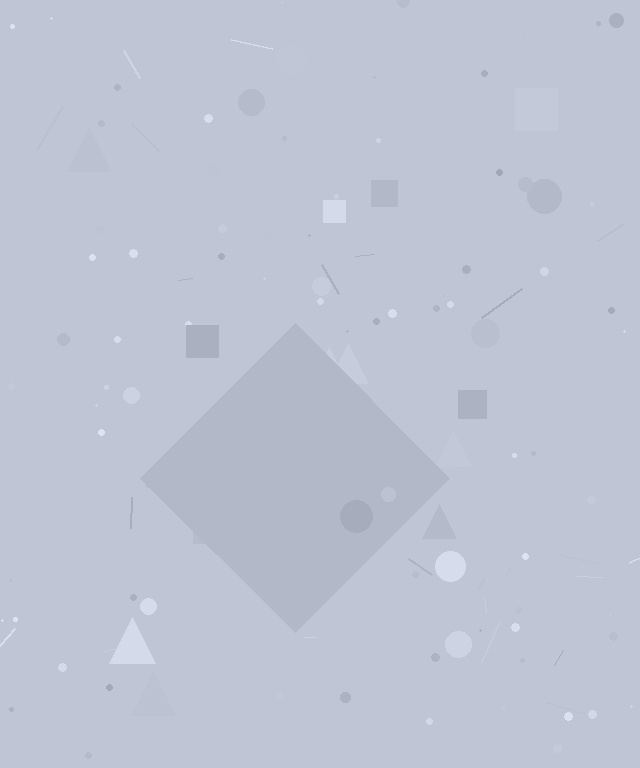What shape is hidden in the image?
A diamond is hidden in the image.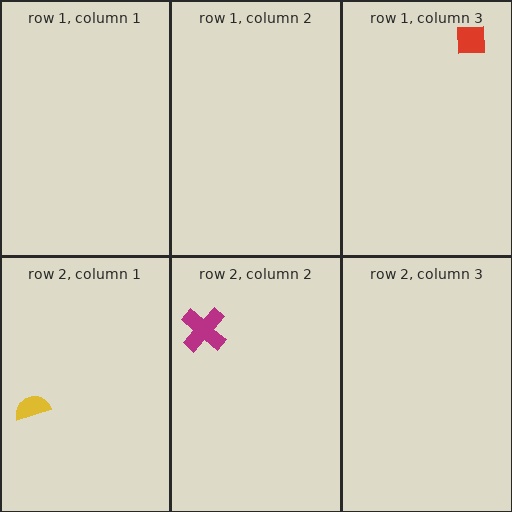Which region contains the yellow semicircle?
The row 2, column 1 region.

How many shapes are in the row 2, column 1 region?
1.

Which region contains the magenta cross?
The row 2, column 2 region.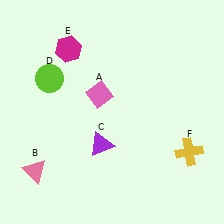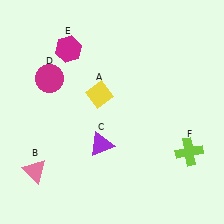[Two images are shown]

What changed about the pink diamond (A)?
In Image 1, A is pink. In Image 2, it changed to yellow.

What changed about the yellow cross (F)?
In Image 1, F is yellow. In Image 2, it changed to lime.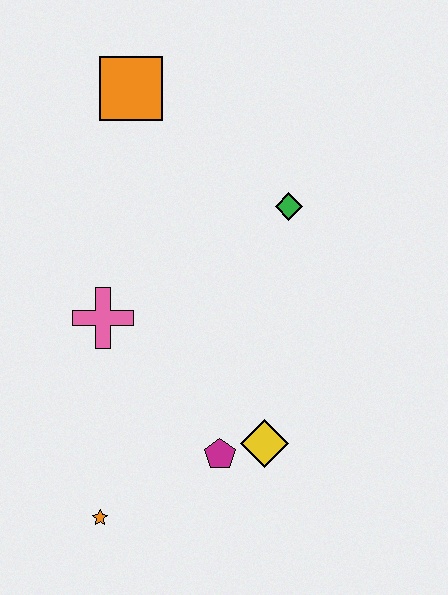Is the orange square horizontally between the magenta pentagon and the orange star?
Yes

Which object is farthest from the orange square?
The orange star is farthest from the orange square.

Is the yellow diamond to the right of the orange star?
Yes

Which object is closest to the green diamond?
The orange square is closest to the green diamond.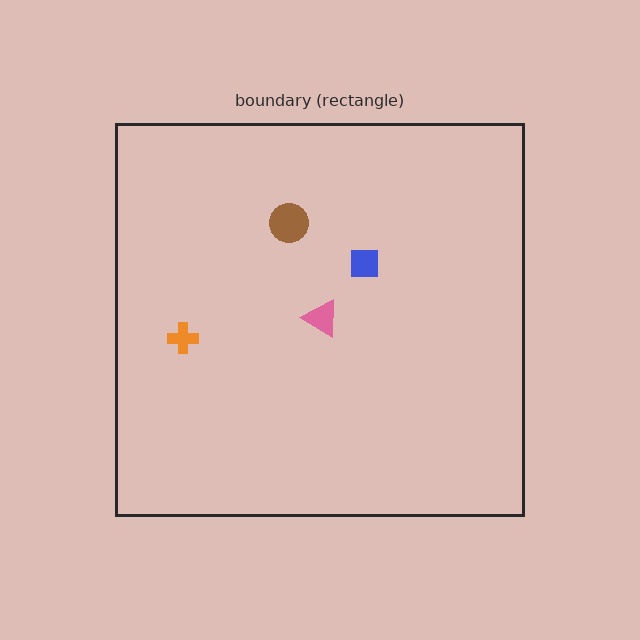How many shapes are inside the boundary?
4 inside, 0 outside.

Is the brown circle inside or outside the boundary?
Inside.